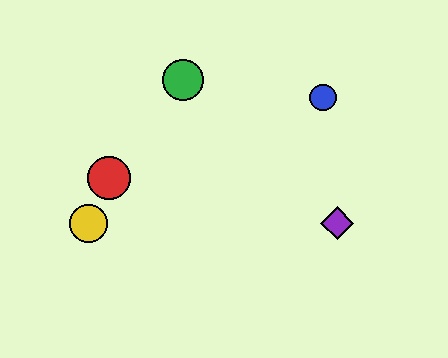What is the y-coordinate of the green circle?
The green circle is at y≈80.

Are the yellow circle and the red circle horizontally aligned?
No, the yellow circle is at y≈223 and the red circle is at y≈178.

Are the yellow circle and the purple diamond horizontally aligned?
Yes, both are at y≈223.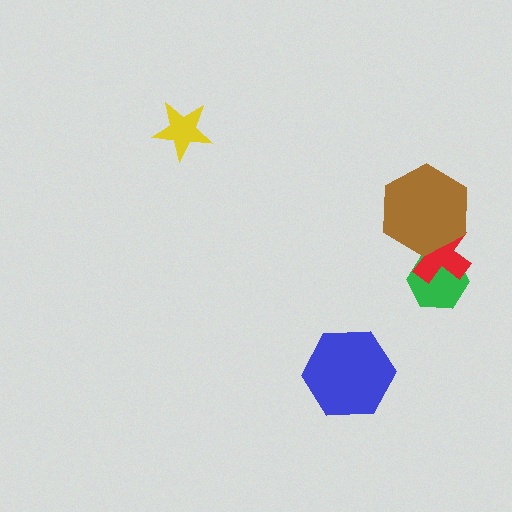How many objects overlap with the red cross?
2 objects overlap with the red cross.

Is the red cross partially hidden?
Yes, it is partially covered by another shape.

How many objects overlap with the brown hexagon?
1 object overlaps with the brown hexagon.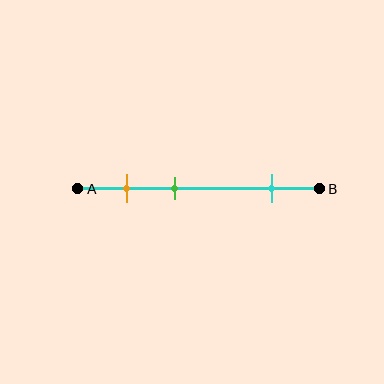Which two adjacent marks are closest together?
The orange and green marks are the closest adjacent pair.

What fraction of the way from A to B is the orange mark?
The orange mark is approximately 20% (0.2) of the way from A to B.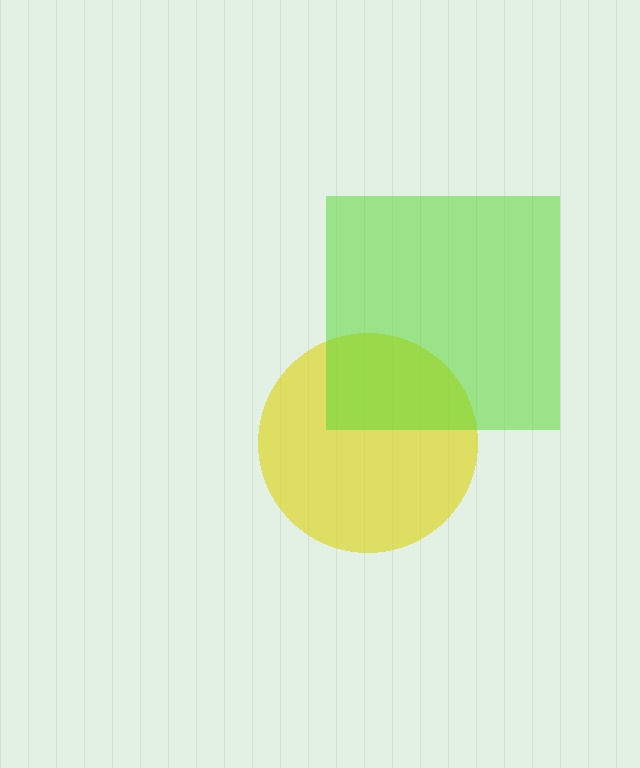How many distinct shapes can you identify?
There are 2 distinct shapes: a yellow circle, a lime square.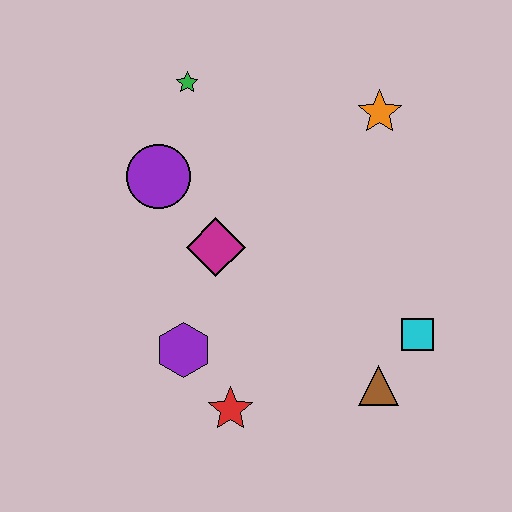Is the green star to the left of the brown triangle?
Yes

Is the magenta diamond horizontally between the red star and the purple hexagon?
Yes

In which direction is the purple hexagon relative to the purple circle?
The purple hexagon is below the purple circle.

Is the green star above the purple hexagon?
Yes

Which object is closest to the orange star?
The green star is closest to the orange star.